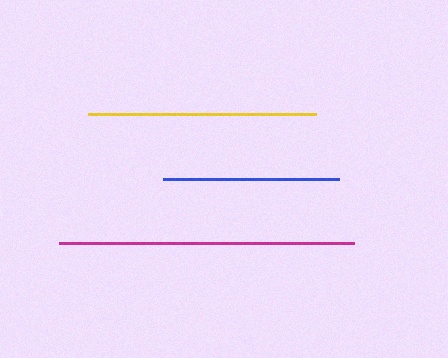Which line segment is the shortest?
The blue line is the shortest at approximately 176 pixels.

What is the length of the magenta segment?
The magenta segment is approximately 296 pixels long.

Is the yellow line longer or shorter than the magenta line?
The magenta line is longer than the yellow line.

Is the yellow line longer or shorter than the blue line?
The yellow line is longer than the blue line.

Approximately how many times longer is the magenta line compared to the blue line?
The magenta line is approximately 1.7 times the length of the blue line.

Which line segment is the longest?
The magenta line is the longest at approximately 296 pixels.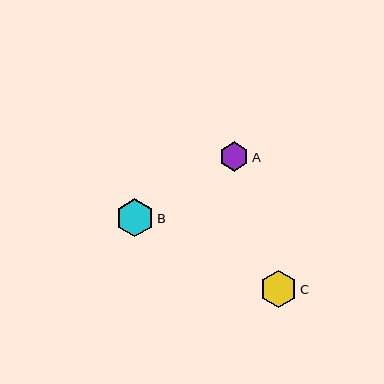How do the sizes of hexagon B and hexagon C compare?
Hexagon B and hexagon C are approximately the same size.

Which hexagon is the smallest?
Hexagon A is the smallest with a size of approximately 29 pixels.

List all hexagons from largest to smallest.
From largest to smallest: B, C, A.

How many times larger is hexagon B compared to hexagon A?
Hexagon B is approximately 1.3 times the size of hexagon A.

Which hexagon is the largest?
Hexagon B is the largest with a size of approximately 38 pixels.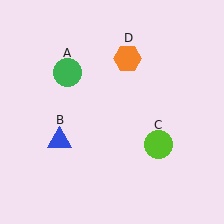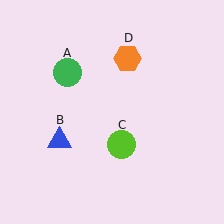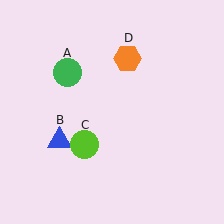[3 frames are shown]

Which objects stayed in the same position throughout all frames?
Green circle (object A) and blue triangle (object B) and orange hexagon (object D) remained stationary.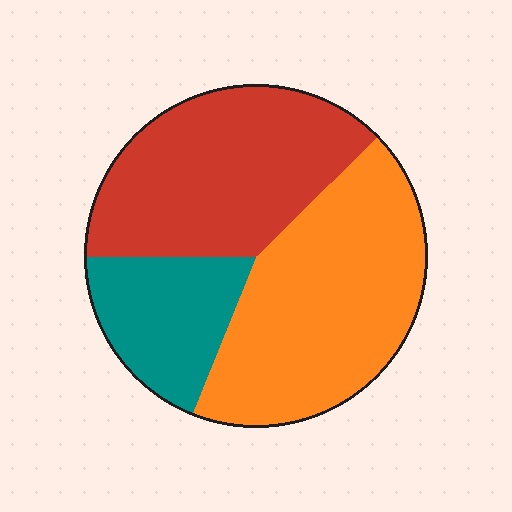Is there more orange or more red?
Orange.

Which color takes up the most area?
Orange, at roughly 45%.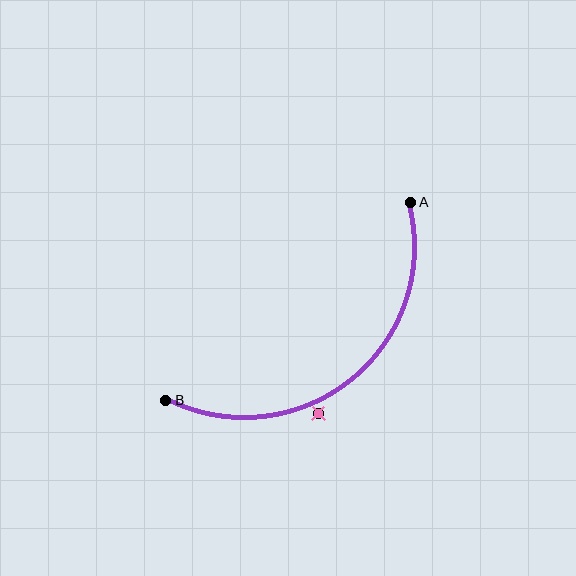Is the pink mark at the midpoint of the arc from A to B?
No — the pink mark does not lie on the arc at all. It sits slightly outside the curve.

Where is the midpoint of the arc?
The arc midpoint is the point on the curve farthest from the straight line joining A and B. It sits below and to the right of that line.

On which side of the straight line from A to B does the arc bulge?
The arc bulges below and to the right of the straight line connecting A and B.